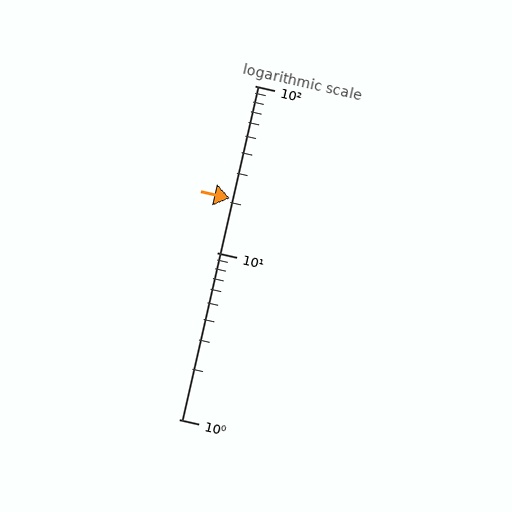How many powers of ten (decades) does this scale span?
The scale spans 2 decades, from 1 to 100.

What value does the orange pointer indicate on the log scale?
The pointer indicates approximately 21.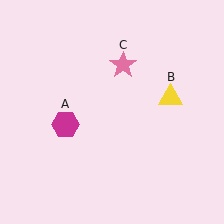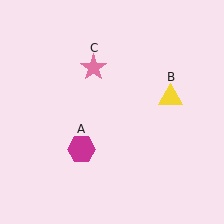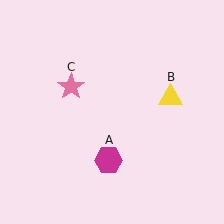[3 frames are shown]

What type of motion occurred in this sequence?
The magenta hexagon (object A), pink star (object C) rotated counterclockwise around the center of the scene.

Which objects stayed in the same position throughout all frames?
Yellow triangle (object B) remained stationary.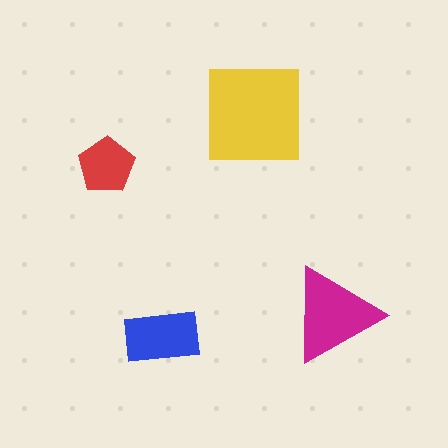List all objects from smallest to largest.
The red pentagon, the blue rectangle, the magenta triangle, the yellow square.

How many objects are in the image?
There are 4 objects in the image.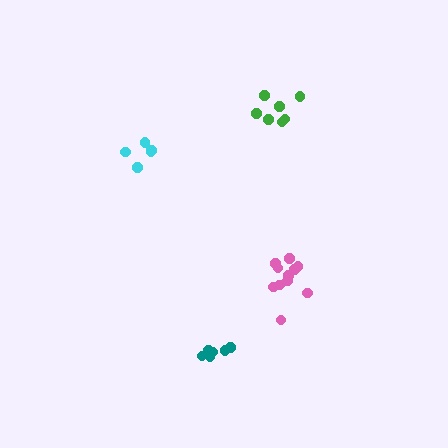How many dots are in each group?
Group 1: 7 dots, Group 2: 5 dots, Group 3: 6 dots, Group 4: 11 dots (29 total).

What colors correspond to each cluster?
The clusters are colored: green, cyan, teal, pink.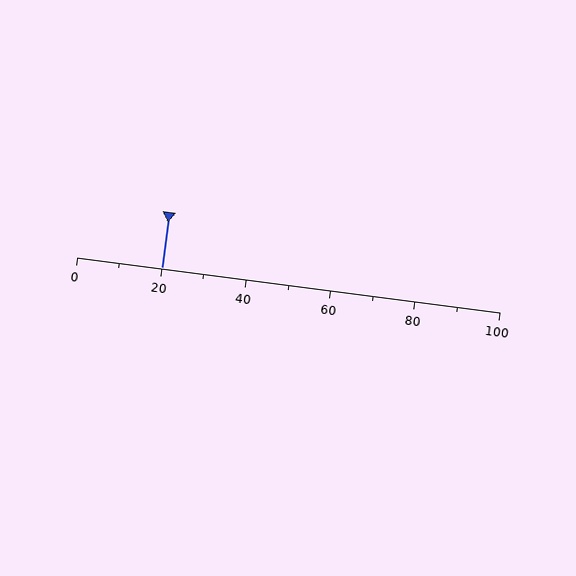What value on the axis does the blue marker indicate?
The marker indicates approximately 20.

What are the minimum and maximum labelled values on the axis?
The axis runs from 0 to 100.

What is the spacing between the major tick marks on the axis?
The major ticks are spaced 20 apart.